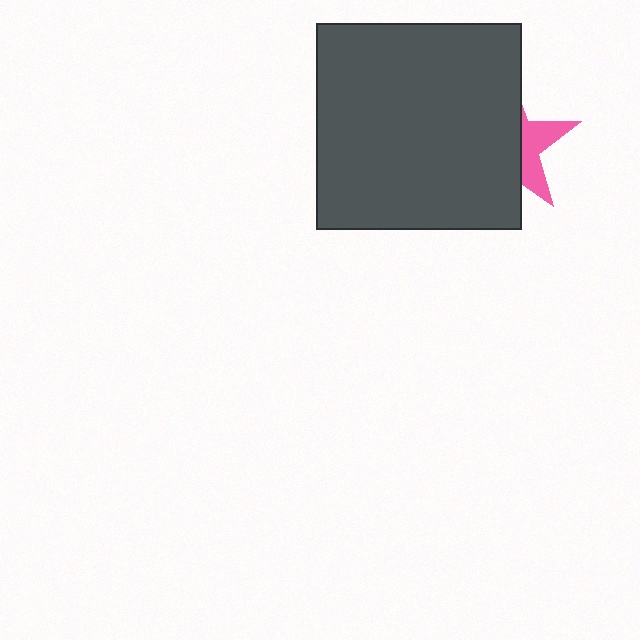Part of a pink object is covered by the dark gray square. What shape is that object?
It is a star.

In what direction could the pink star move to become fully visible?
The pink star could move right. That would shift it out from behind the dark gray square entirely.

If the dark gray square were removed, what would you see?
You would see the complete pink star.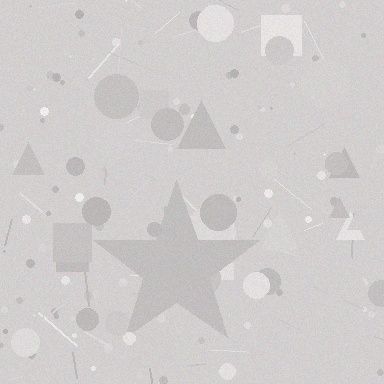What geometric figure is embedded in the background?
A star is embedded in the background.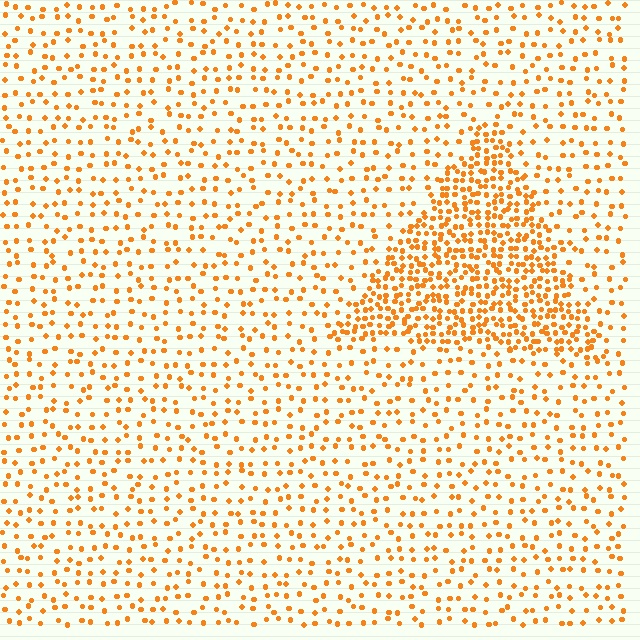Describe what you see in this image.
The image contains small orange elements arranged at two different densities. A triangle-shaped region is visible where the elements are more densely packed than the surrounding area.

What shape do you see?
I see a triangle.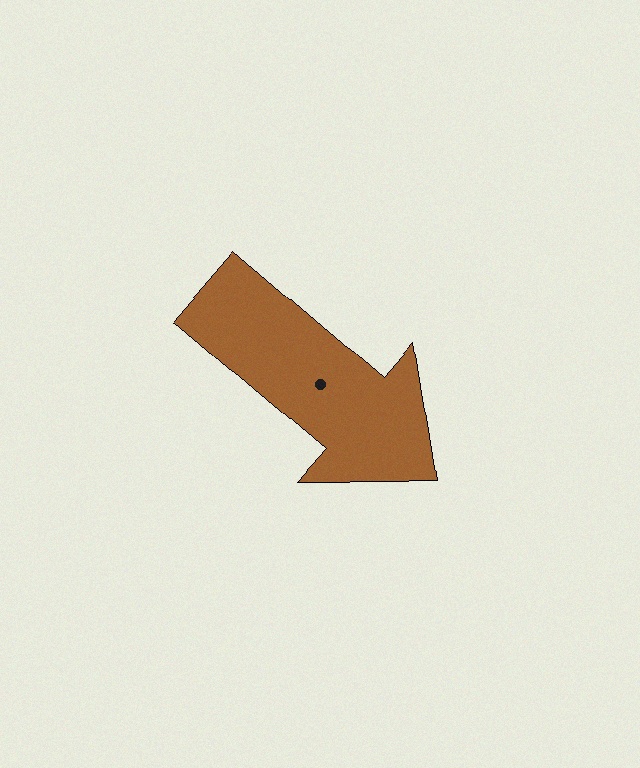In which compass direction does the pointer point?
Southeast.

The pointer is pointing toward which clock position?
Roughly 4 o'clock.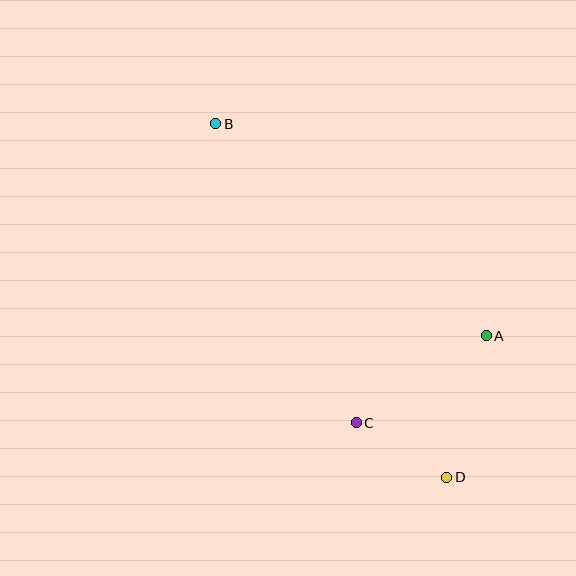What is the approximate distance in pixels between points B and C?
The distance between B and C is approximately 331 pixels.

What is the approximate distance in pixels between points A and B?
The distance between A and B is approximately 344 pixels.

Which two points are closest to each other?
Points C and D are closest to each other.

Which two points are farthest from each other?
Points B and D are farthest from each other.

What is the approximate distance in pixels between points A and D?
The distance between A and D is approximately 147 pixels.